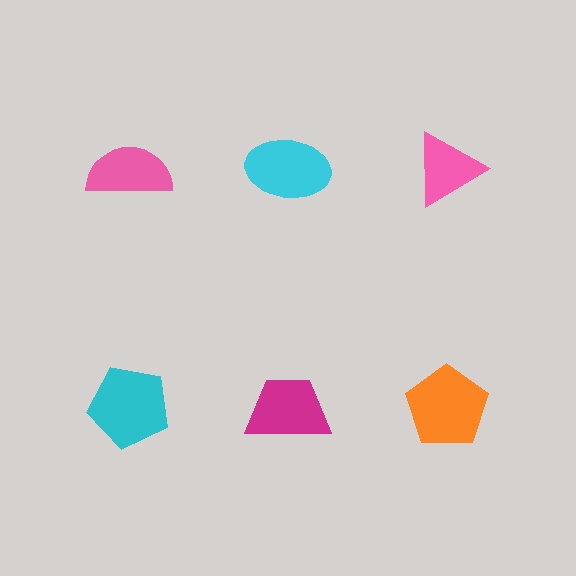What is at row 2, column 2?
A magenta trapezoid.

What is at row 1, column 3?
A pink triangle.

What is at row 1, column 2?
A cyan ellipse.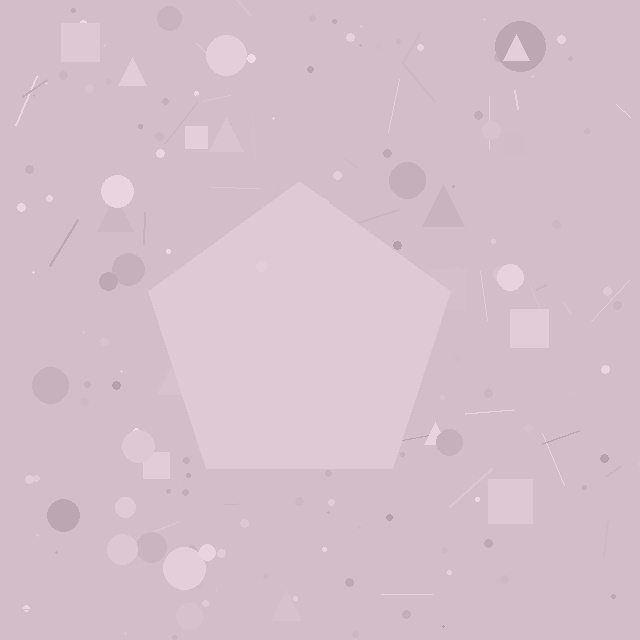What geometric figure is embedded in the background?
A pentagon is embedded in the background.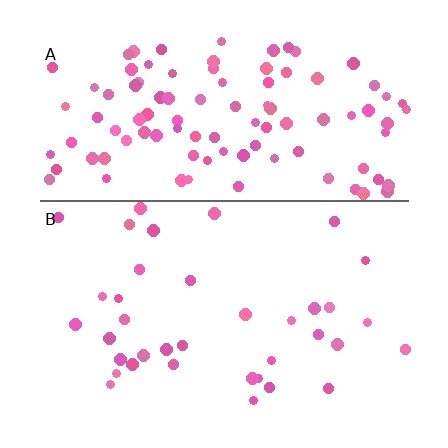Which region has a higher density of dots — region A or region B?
A (the top).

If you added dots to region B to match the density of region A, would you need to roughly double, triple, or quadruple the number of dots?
Approximately triple.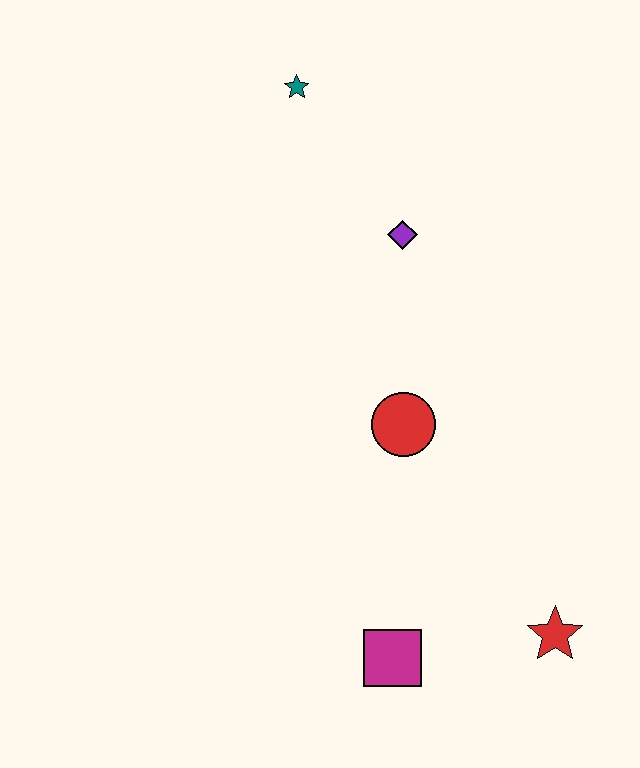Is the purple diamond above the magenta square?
Yes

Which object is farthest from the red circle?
The teal star is farthest from the red circle.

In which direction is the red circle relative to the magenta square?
The red circle is above the magenta square.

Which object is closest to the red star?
The magenta square is closest to the red star.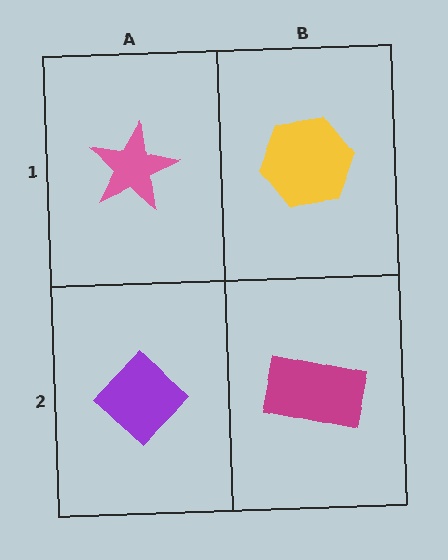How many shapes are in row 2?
2 shapes.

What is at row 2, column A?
A purple diamond.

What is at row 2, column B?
A magenta rectangle.